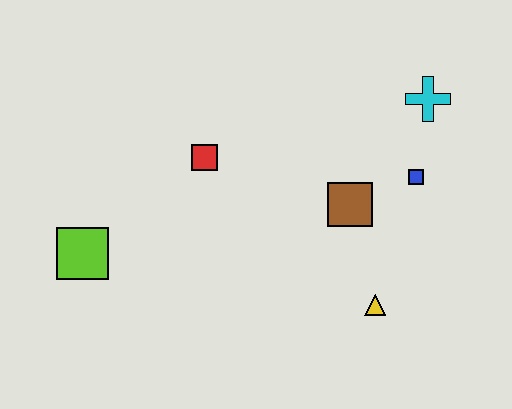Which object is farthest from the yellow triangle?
The lime square is farthest from the yellow triangle.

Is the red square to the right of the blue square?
No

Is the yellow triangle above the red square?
No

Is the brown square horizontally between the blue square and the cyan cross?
No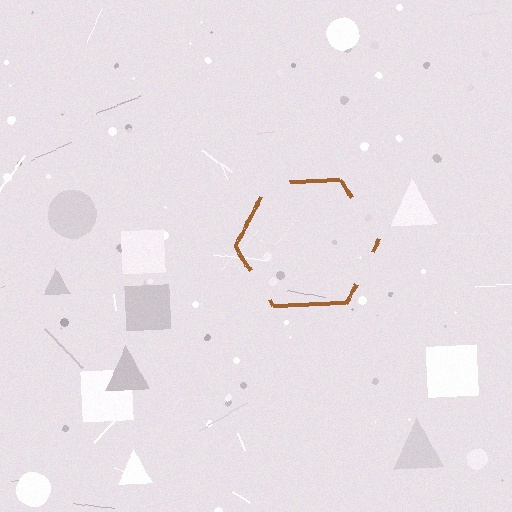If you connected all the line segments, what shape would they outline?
They would outline a hexagon.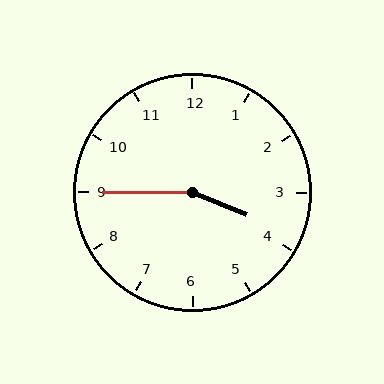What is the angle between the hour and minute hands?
Approximately 158 degrees.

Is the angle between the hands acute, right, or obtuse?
It is obtuse.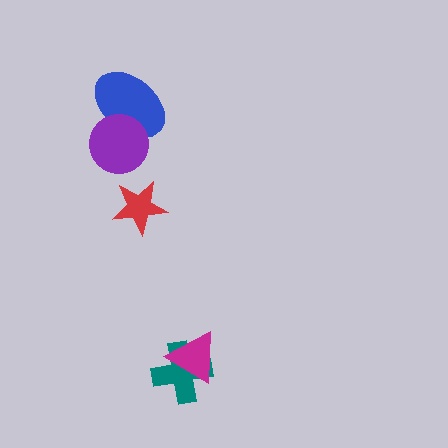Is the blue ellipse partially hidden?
Yes, it is partially covered by another shape.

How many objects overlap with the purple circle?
1 object overlaps with the purple circle.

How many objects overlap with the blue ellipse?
1 object overlaps with the blue ellipse.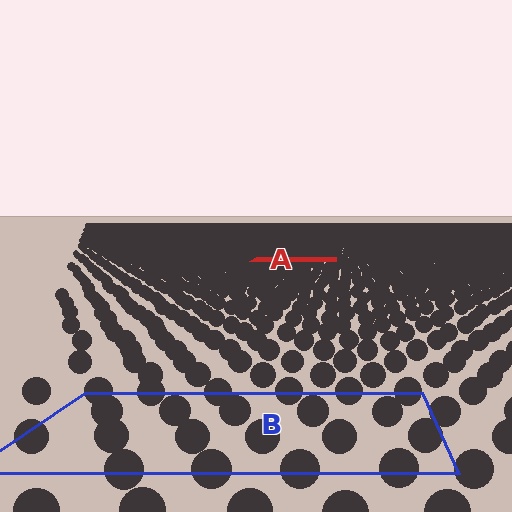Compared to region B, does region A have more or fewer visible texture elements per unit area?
Region A has more texture elements per unit area — they are packed more densely because it is farther away.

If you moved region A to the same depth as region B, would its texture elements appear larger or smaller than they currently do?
They would appear larger. At a closer depth, the same texture elements are projected at a bigger on-screen size.